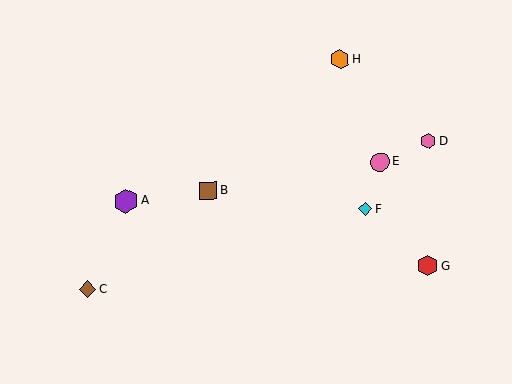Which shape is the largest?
The purple hexagon (labeled A) is the largest.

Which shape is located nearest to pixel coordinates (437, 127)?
The pink hexagon (labeled D) at (429, 141) is nearest to that location.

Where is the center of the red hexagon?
The center of the red hexagon is at (427, 266).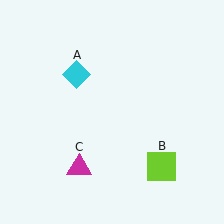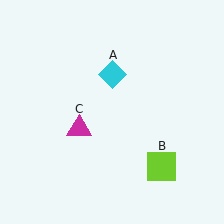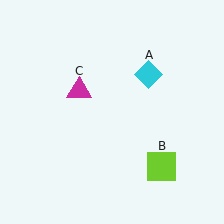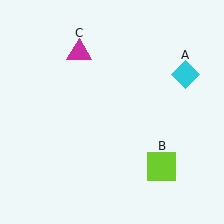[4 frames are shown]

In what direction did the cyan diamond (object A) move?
The cyan diamond (object A) moved right.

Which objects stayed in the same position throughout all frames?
Lime square (object B) remained stationary.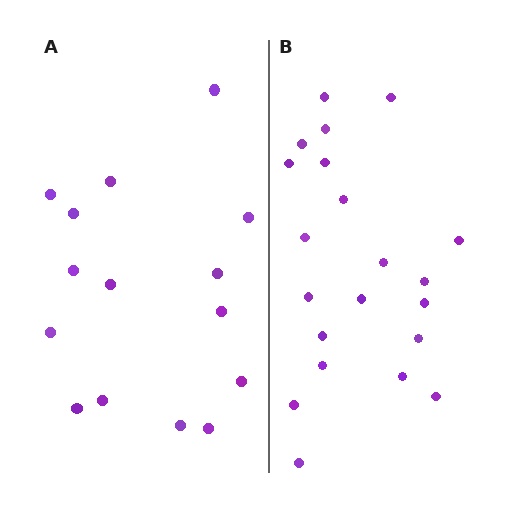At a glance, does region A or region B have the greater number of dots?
Region B (the right region) has more dots.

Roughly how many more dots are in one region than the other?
Region B has about 6 more dots than region A.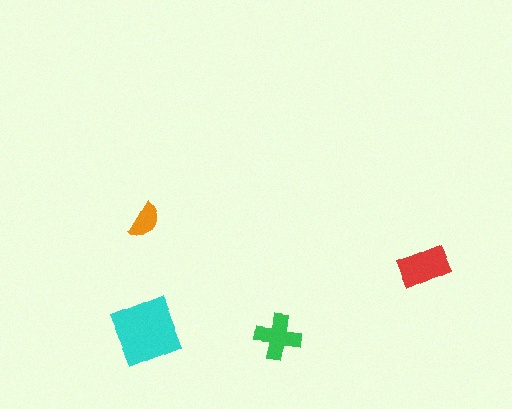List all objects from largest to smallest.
The cyan square, the red rectangle, the green cross, the orange semicircle.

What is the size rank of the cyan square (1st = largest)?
1st.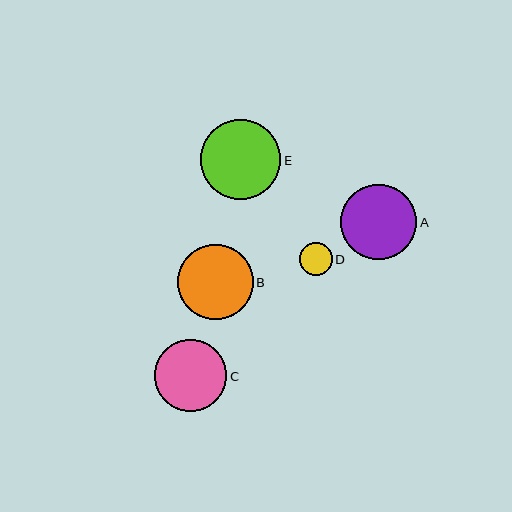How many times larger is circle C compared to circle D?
Circle C is approximately 2.2 times the size of circle D.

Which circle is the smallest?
Circle D is the smallest with a size of approximately 32 pixels.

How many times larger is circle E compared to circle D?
Circle E is approximately 2.5 times the size of circle D.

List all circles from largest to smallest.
From largest to smallest: E, A, B, C, D.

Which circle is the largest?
Circle E is the largest with a size of approximately 81 pixels.